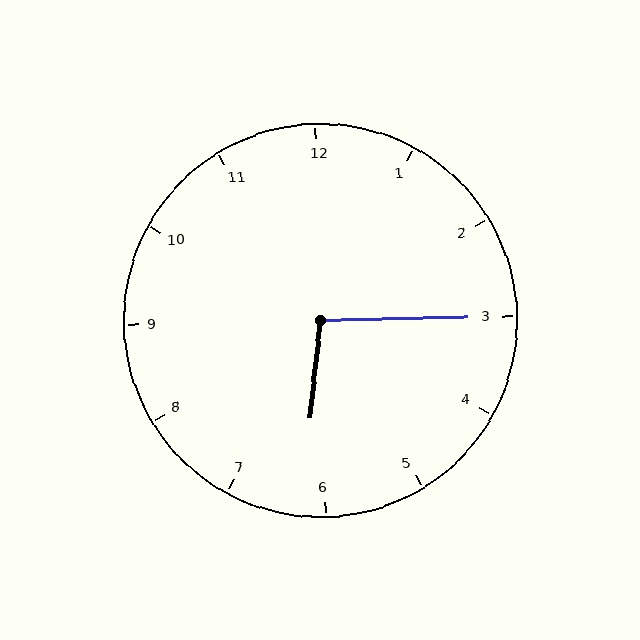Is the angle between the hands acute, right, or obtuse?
It is obtuse.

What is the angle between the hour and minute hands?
Approximately 98 degrees.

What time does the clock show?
6:15.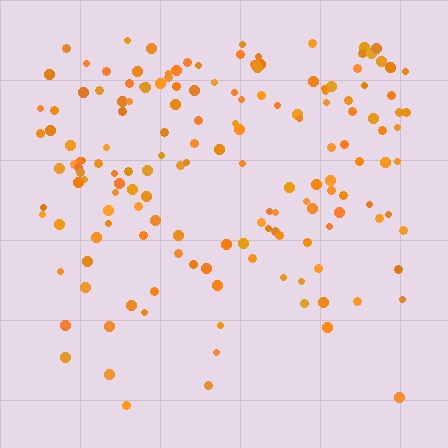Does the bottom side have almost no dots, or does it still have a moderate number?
Still a moderate number, just noticeably fewer than the top.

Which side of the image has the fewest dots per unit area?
The bottom.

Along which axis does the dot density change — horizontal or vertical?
Vertical.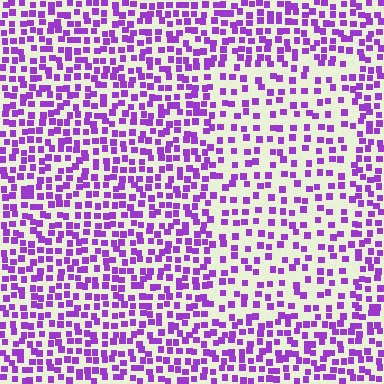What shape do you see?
I see a rectangle.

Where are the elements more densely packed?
The elements are more densely packed outside the rectangle boundary.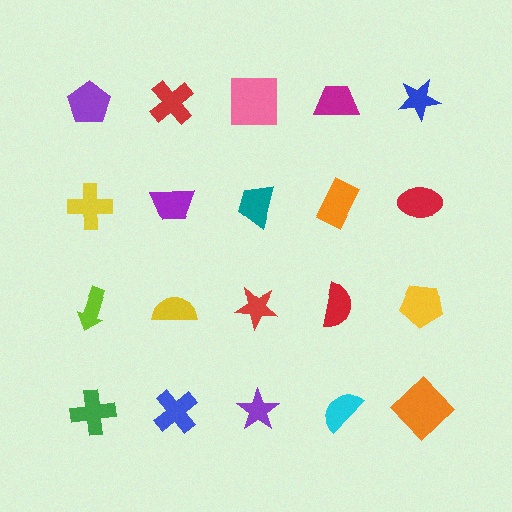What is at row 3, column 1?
A lime arrow.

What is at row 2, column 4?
An orange rectangle.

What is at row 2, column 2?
A purple trapezoid.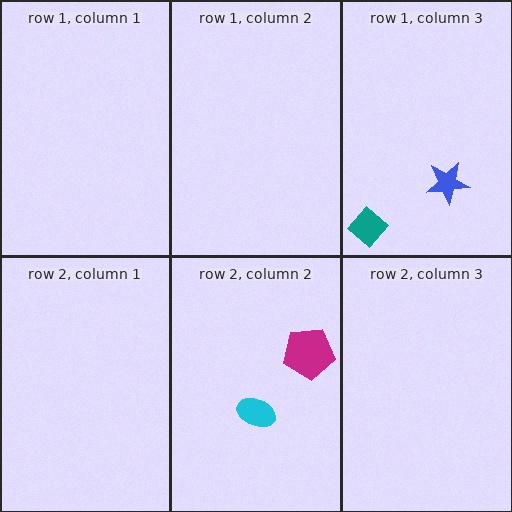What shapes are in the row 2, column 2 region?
The magenta pentagon, the cyan ellipse.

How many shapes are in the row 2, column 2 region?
2.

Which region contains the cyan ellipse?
The row 2, column 2 region.